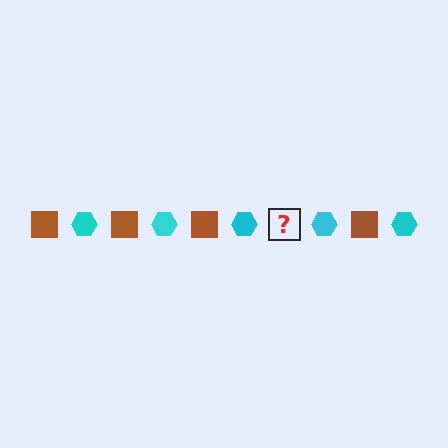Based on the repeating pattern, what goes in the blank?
The blank should be a brown square.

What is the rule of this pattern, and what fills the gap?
The rule is that the pattern alternates between brown square and cyan hexagon. The gap should be filled with a brown square.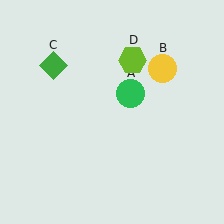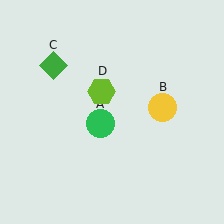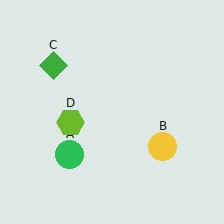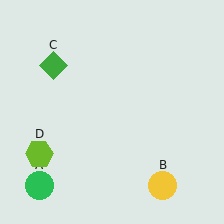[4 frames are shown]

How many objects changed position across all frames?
3 objects changed position: green circle (object A), yellow circle (object B), lime hexagon (object D).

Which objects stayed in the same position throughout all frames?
Green diamond (object C) remained stationary.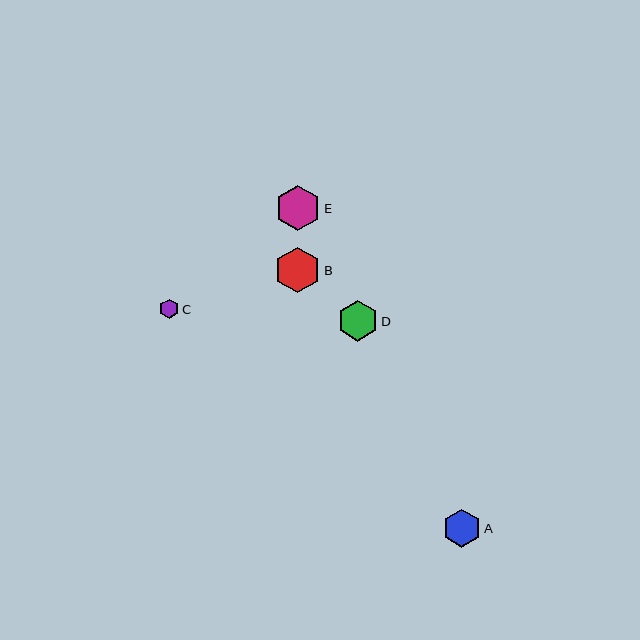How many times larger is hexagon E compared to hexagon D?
Hexagon E is approximately 1.1 times the size of hexagon D.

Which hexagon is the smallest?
Hexagon C is the smallest with a size of approximately 20 pixels.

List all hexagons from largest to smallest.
From largest to smallest: B, E, D, A, C.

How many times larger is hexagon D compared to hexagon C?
Hexagon D is approximately 2.1 times the size of hexagon C.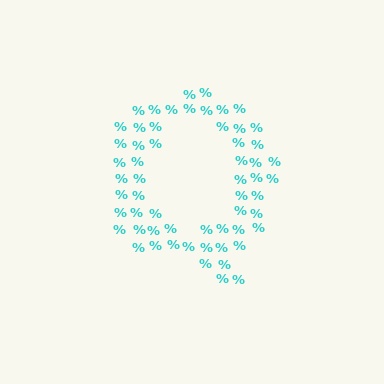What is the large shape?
The large shape is the letter Q.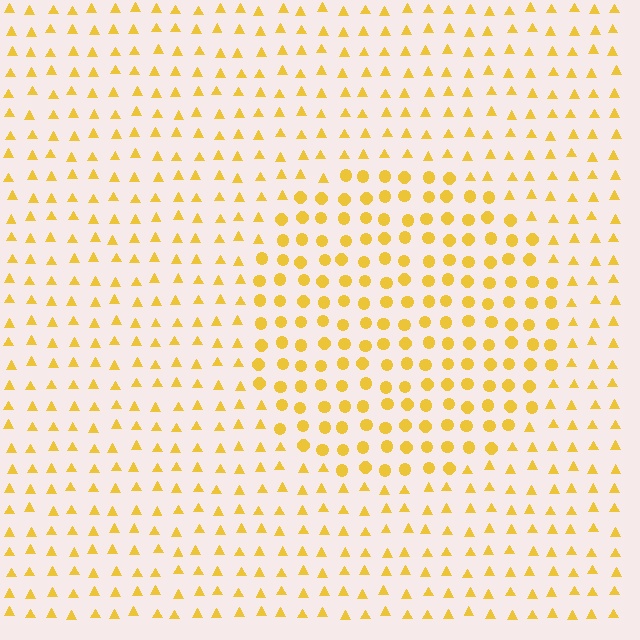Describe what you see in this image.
The image is filled with small yellow elements arranged in a uniform grid. A circle-shaped region contains circles, while the surrounding area contains triangles. The boundary is defined purely by the change in element shape.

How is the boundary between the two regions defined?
The boundary is defined by a change in element shape: circles inside vs. triangles outside. All elements share the same color and spacing.